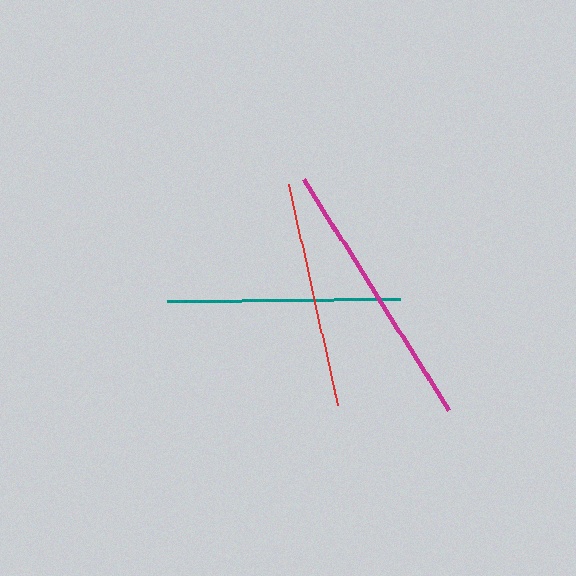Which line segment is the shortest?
The red line is the shortest at approximately 226 pixels.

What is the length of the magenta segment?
The magenta segment is approximately 273 pixels long.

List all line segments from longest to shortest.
From longest to shortest: magenta, teal, red.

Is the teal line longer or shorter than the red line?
The teal line is longer than the red line.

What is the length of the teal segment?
The teal segment is approximately 233 pixels long.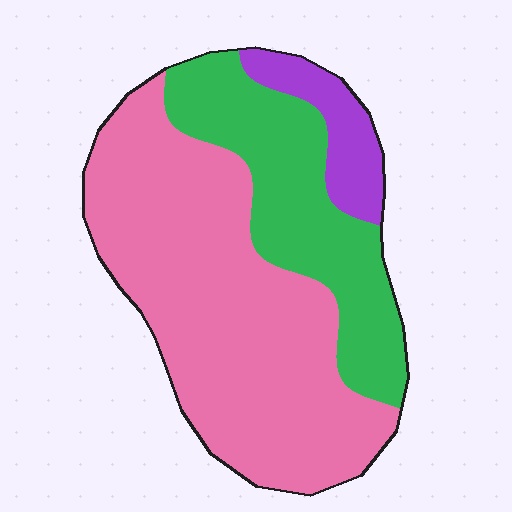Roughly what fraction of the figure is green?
Green takes up about one third (1/3) of the figure.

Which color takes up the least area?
Purple, at roughly 10%.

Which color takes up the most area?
Pink, at roughly 60%.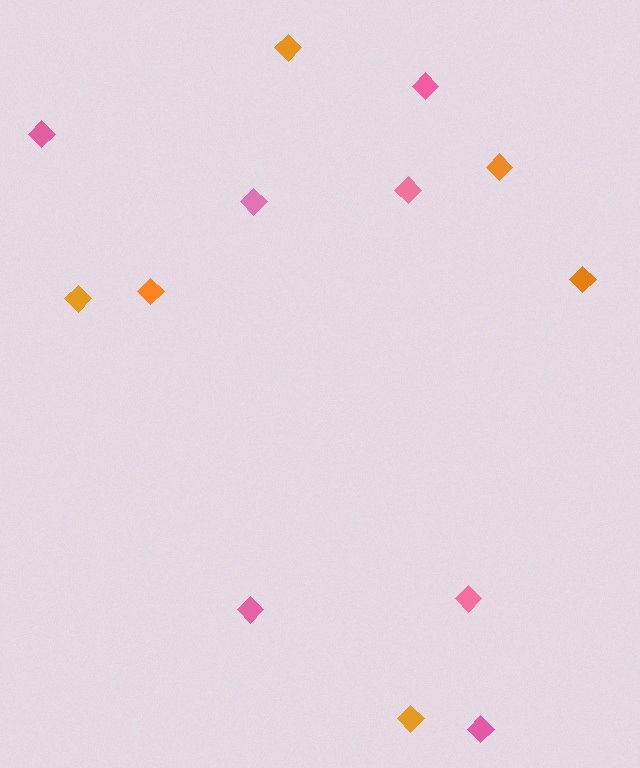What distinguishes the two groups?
There are 2 groups: one group of orange diamonds (6) and one group of pink diamonds (7).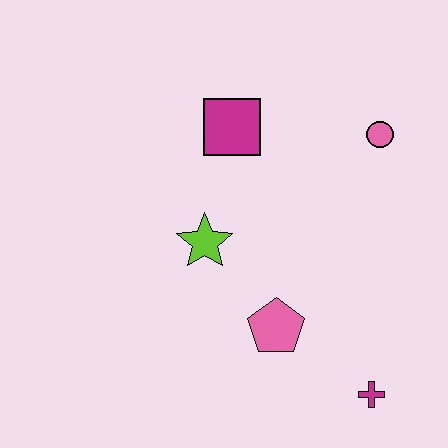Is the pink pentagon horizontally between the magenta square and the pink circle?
Yes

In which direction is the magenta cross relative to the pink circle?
The magenta cross is below the pink circle.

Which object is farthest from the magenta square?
The magenta cross is farthest from the magenta square.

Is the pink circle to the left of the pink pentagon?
No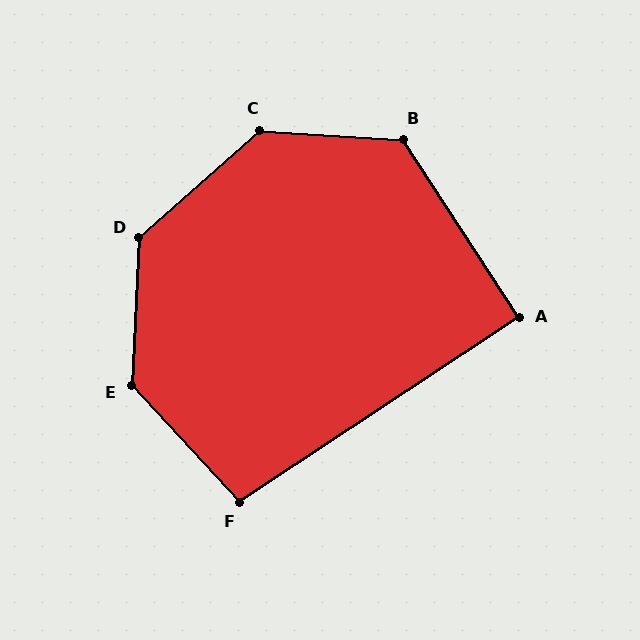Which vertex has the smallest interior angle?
A, at approximately 90 degrees.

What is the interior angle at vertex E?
Approximately 135 degrees (obtuse).